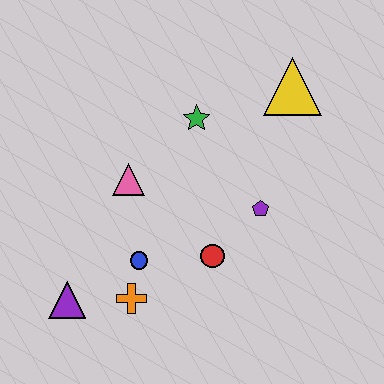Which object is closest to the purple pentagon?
The red circle is closest to the purple pentagon.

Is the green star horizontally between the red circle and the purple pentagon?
No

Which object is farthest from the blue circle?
The yellow triangle is farthest from the blue circle.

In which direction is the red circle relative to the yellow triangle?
The red circle is below the yellow triangle.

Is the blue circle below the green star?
Yes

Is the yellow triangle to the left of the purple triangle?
No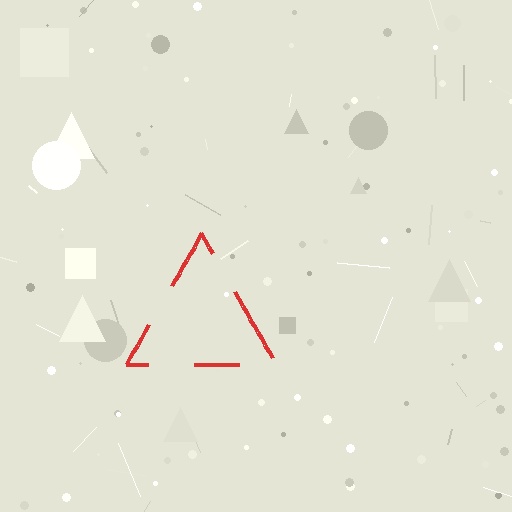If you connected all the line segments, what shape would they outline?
They would outline a triangle.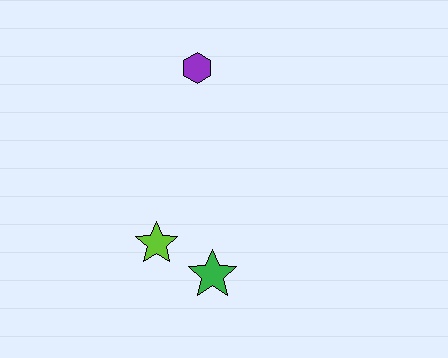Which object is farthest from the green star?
The purple hexagon is farthest from the green star.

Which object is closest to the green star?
The lime star is closest to the green star.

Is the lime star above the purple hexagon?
No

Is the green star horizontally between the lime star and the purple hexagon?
No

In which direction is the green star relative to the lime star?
The green star is to the right of the lime star.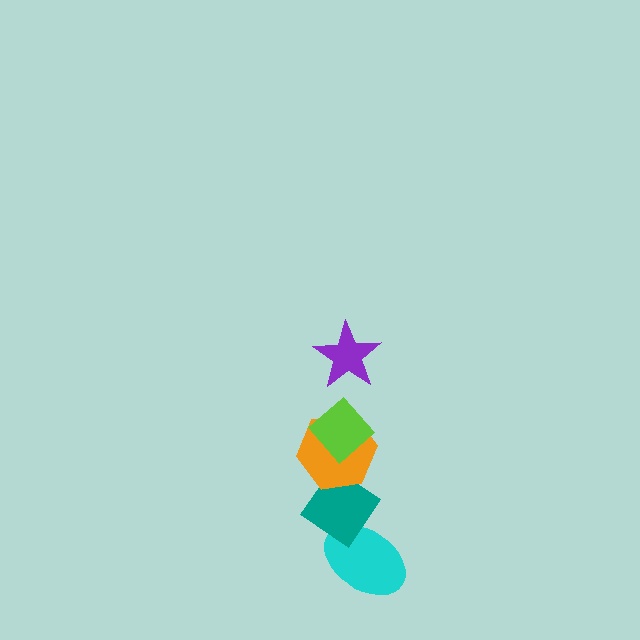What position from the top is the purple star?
The purple star is 1st from the top.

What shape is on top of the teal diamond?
The orange hexagon is on top of the teal diamond.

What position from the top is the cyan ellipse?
The cyan ellipse is 5th from the top.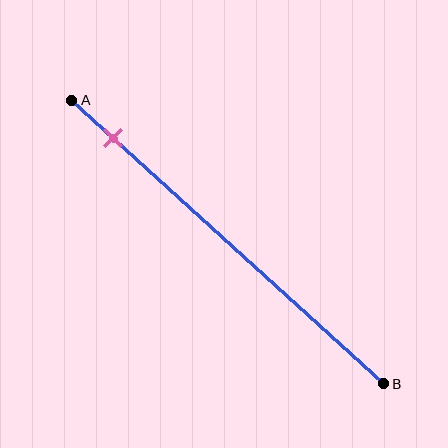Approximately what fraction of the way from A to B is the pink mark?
The pink mark is approximately 15% of the way from A to B.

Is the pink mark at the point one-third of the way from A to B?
No, the mark is at about 15% from A, not at the 33% one-third point.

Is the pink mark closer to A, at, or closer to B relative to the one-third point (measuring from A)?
The pink mark is closer to point A than the one-third point of segment AB.